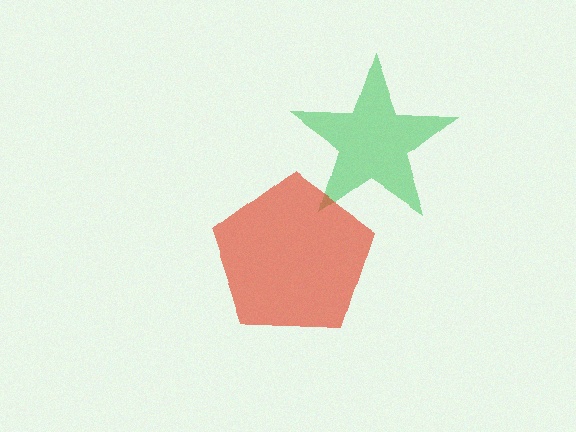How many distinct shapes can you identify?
There are 2 distinct shapes: a green star, a red pentagon.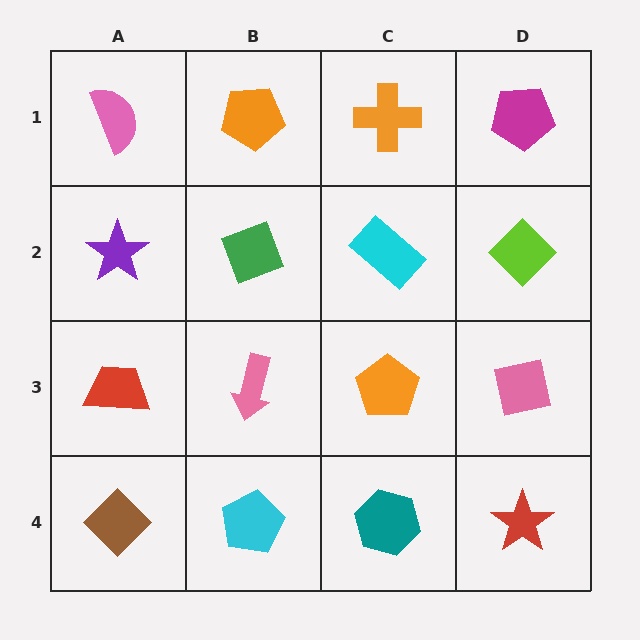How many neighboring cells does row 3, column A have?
3.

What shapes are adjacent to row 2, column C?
An orange cross (row 1, column C), an orange pentagon (row 3, column C), a green diamond (row 2, column B), a lime diamond (row 2, column D).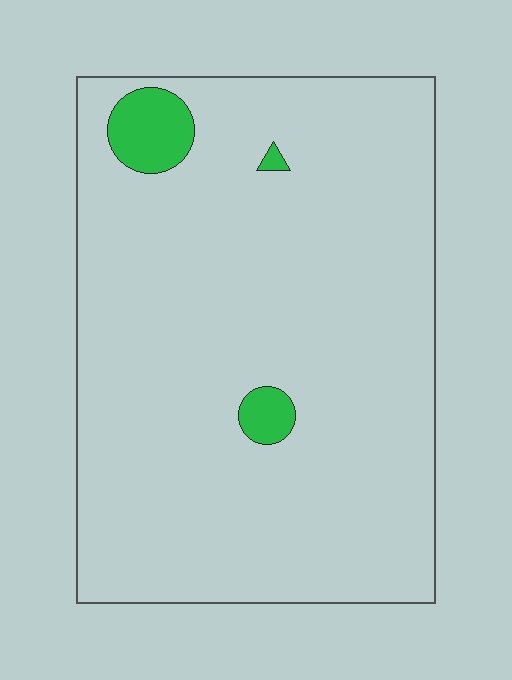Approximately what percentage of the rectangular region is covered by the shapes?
Approximately 5%.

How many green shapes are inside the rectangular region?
3.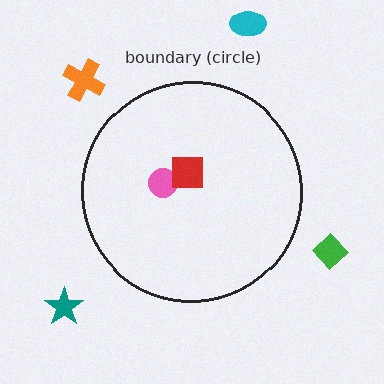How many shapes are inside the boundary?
2 inside, 4 outside.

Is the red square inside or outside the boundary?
Inside.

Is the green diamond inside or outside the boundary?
Outside.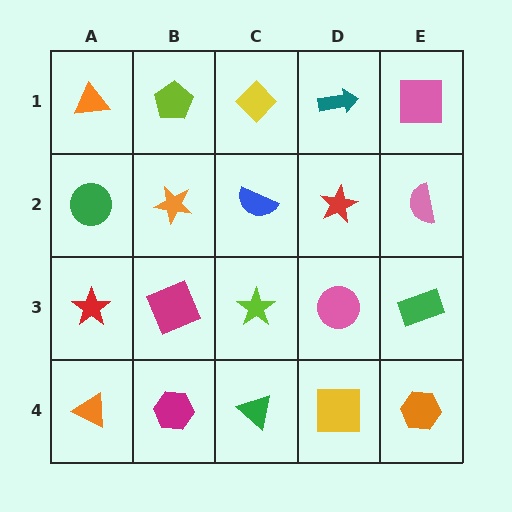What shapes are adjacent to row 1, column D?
A red star (row 2, column D), a yellow diamond (row 1, column C), a pink square (row 1, column E).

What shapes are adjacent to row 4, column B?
A magenta square (row 3, column B), an orange triangle (row 4, column A), a green triangle (row 4, column C).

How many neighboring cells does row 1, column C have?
3.